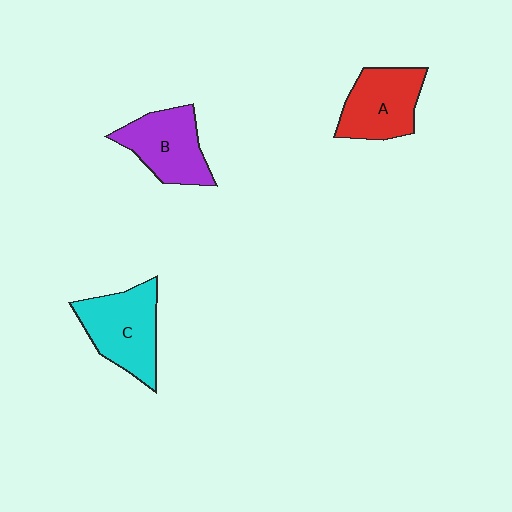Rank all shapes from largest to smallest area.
From largest to smallest: C (cyan), B (purple), A (red).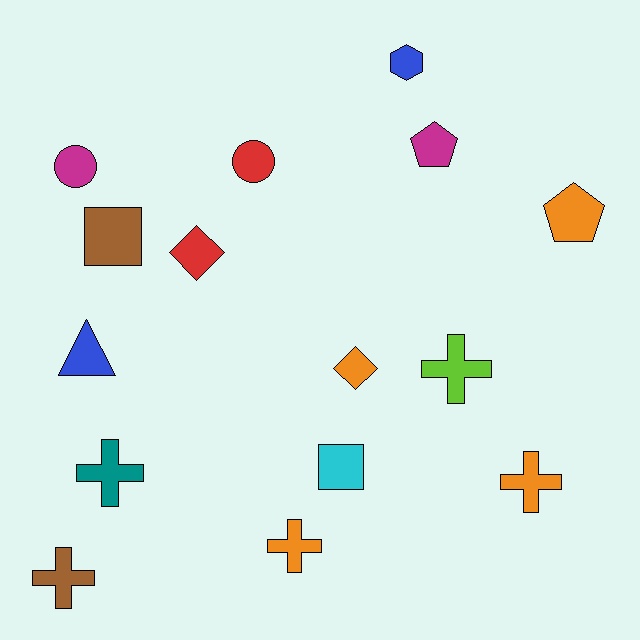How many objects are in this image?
There are 15 objects.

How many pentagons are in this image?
There are 2 pentagons.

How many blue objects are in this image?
There are 2 blue objects.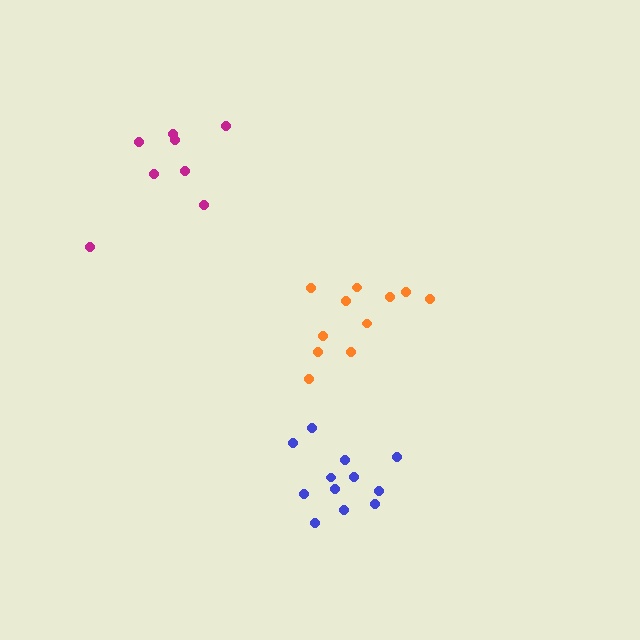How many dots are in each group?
Group 1: 11 dots, Group 2: 12 dots, Group 3: 8 dots (31 total).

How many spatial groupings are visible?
There are 3 spatial groupings.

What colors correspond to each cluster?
The clusters are colored: orange, blue, magenta.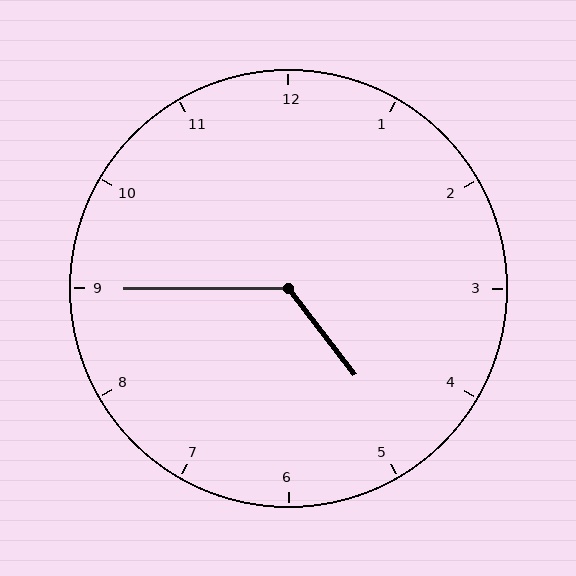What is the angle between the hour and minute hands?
Approximately 128 degrees.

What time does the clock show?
4:45.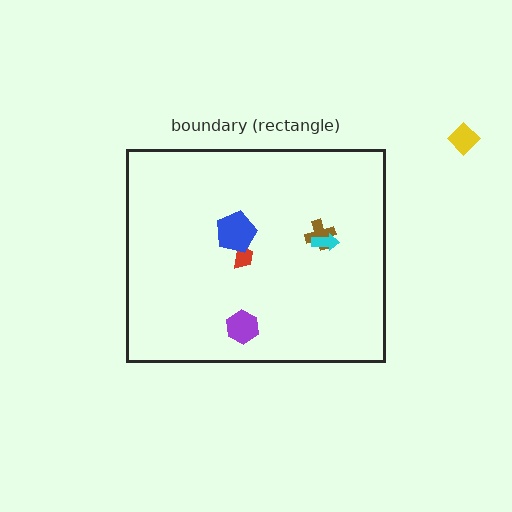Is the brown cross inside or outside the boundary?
Inside.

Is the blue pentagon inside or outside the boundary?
Inside.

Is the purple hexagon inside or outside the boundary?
Inside.